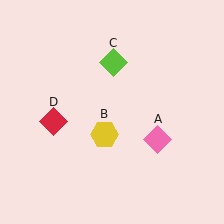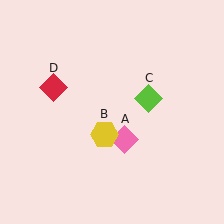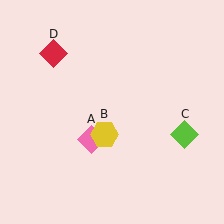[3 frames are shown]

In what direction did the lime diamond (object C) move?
The lime diamond (object C) moved down and to the right.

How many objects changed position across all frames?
3 objects changed position: pink diamond (object A), lime diamond (object C), red diamond (object D).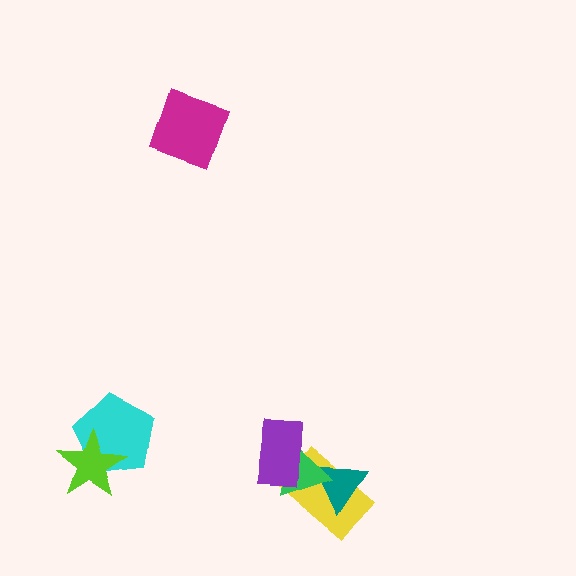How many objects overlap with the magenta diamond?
0 objects overlap with the magenta diamond.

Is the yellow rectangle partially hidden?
Yes, it is partially covered by another shape.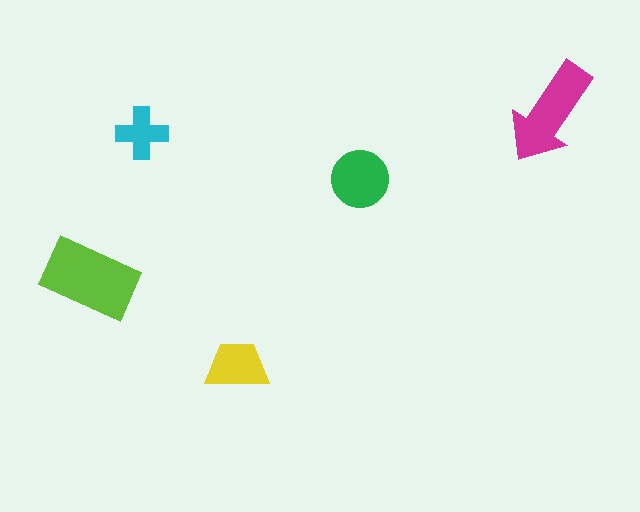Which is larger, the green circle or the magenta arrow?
The magenta arrow.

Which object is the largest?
The lime rectangle.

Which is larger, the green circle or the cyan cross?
The green circle.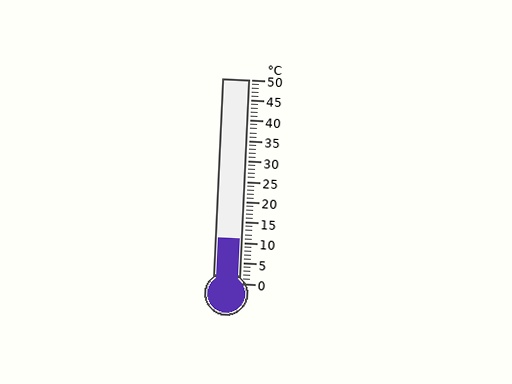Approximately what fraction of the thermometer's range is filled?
The thermometer is filled to approximately 20% of its range.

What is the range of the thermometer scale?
The thermometer scale ranges from 0°C to 50°C.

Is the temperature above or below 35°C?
The temperature is below 35°C.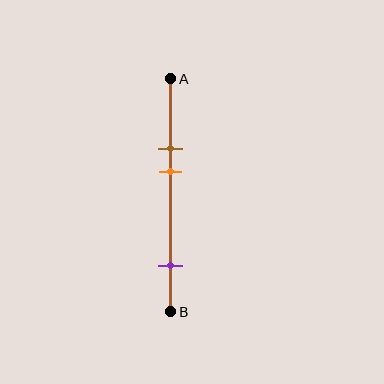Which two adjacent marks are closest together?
The brown and orange marks are the closest adjacent pair.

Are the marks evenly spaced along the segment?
No, the marks are not evenly spaced.